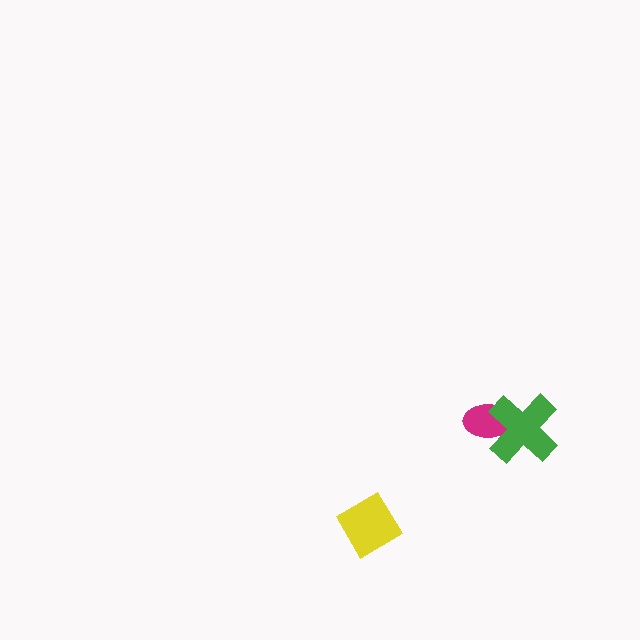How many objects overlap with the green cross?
1 object overlaps with the green cross.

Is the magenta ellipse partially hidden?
Yes, it is partially covered by another shape.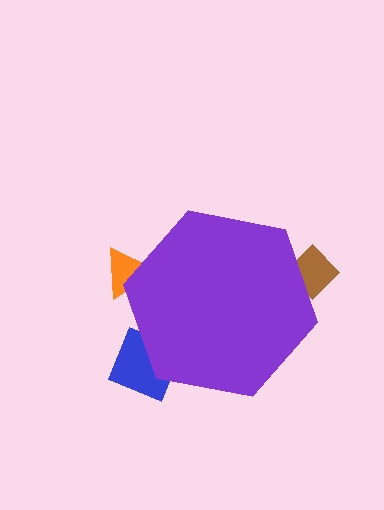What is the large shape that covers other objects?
A purple hexagon.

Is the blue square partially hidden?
Yes, the blue square is partially hidden behind the purple hexagon.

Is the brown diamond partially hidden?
Yes, the brown diamond is partially hidden behind the purple hexagon.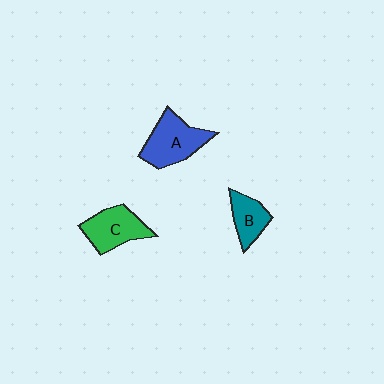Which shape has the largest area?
Shape A (blue).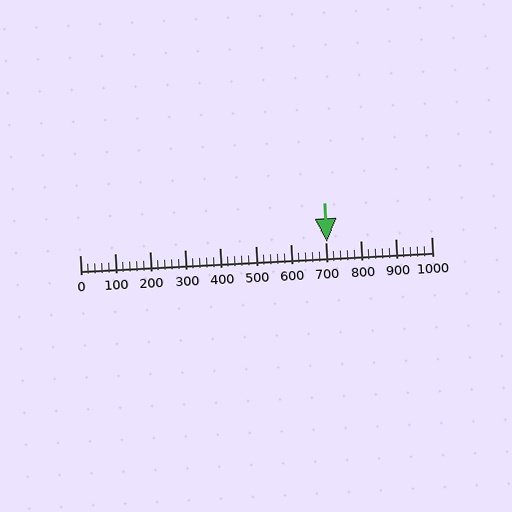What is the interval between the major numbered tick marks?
The major tick marks are spaced 100 units apart.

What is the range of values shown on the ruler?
The ruler shows values from 0 to 1000.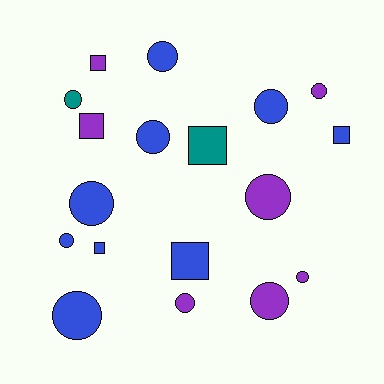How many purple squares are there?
There are 2 purple squares.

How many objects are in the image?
There are 18 objects.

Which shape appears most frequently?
Circle, with 12 objects.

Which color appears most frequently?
Blue, with 9 objects.